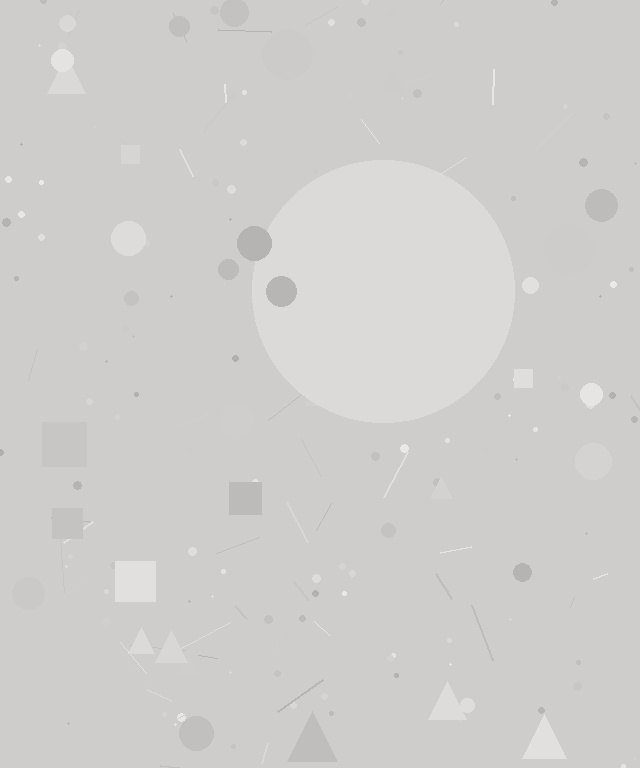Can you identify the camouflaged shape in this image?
The camouflaged shape is a circle.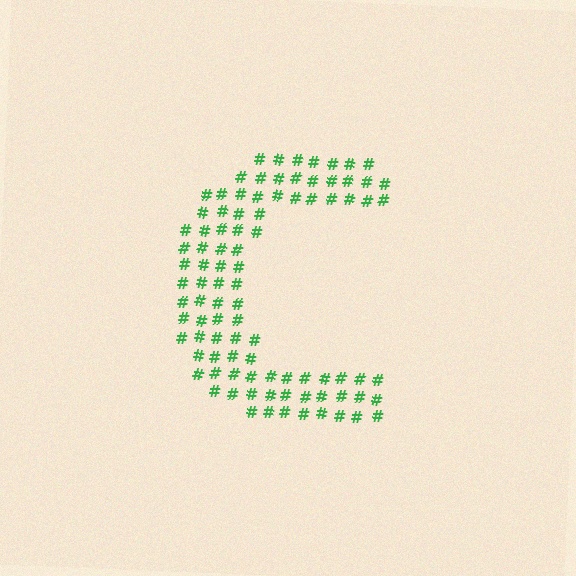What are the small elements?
The small elements are hash symbols.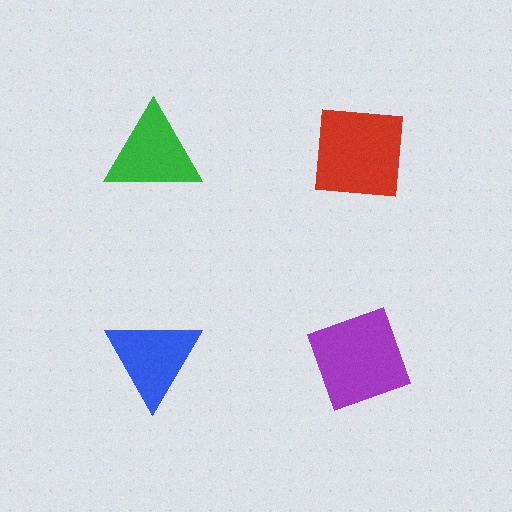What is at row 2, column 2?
A purple diamond.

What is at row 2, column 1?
A blue triangle.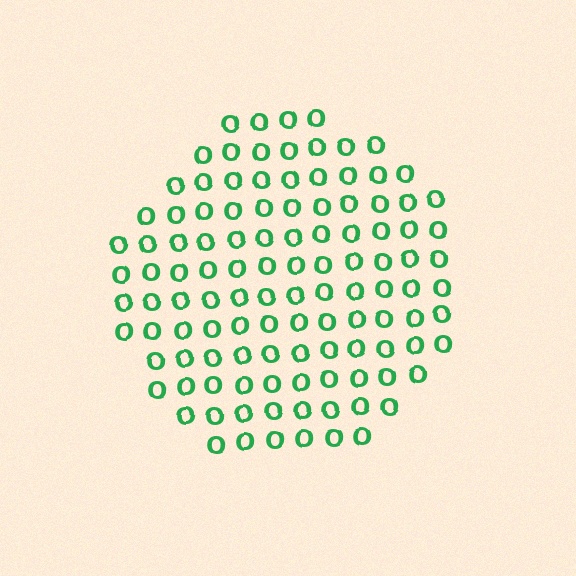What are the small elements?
The small elements are letter O's.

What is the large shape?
The large shape is a circle.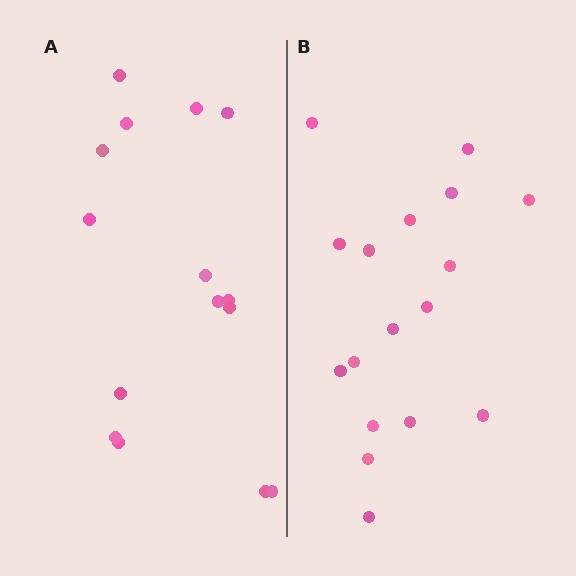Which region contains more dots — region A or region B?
Region B (the right region) has more dots.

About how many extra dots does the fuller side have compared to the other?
Region B has just a few more — roughly 2 or 3 more dots than region A.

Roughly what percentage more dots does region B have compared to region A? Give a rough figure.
About 15% more.